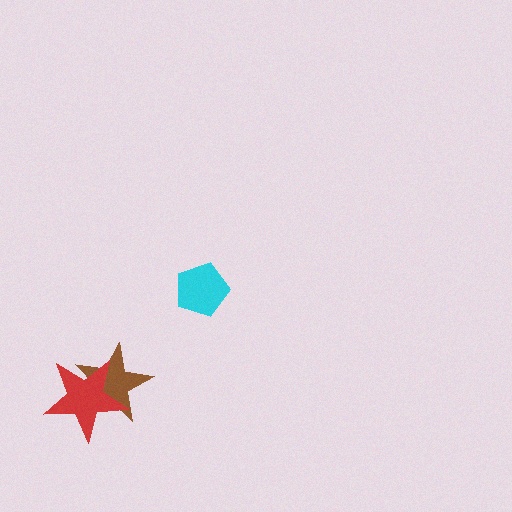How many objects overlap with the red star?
1 object overlaps with the red star.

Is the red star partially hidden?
No, no other shape covers it.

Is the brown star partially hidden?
Yes, it is partially covered by another shape.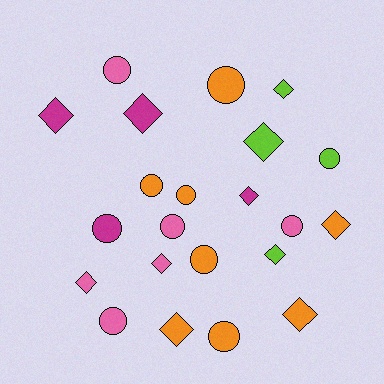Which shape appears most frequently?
Circle, with 11 objects.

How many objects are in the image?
There are 22 objects.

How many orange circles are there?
There are 5 orange circles.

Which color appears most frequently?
Orange, with 8 objects.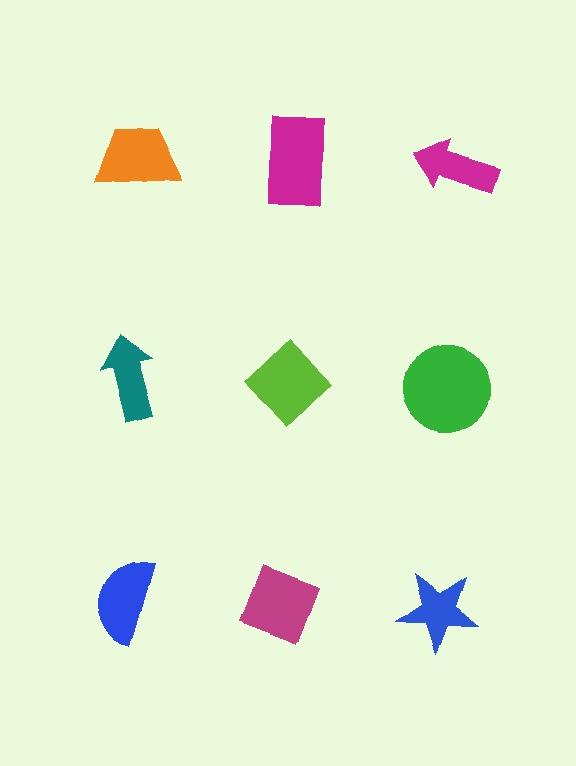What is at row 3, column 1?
A blue semicircle.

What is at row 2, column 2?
A lime diamond.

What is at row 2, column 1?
A teal arrow.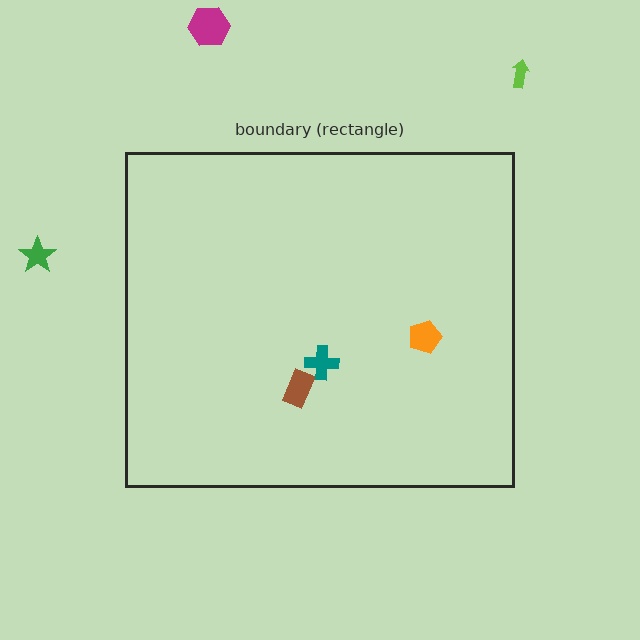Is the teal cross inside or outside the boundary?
Inside.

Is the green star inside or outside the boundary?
Outside.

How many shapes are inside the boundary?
3 inside, 3 outside.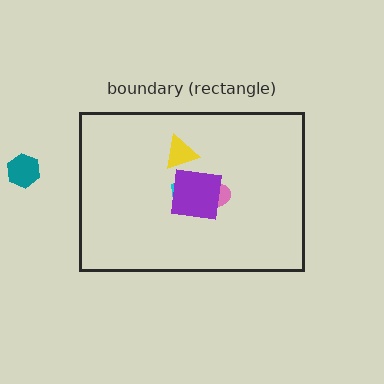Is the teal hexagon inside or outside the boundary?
Outside.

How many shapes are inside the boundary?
4 inside, 1 outside.